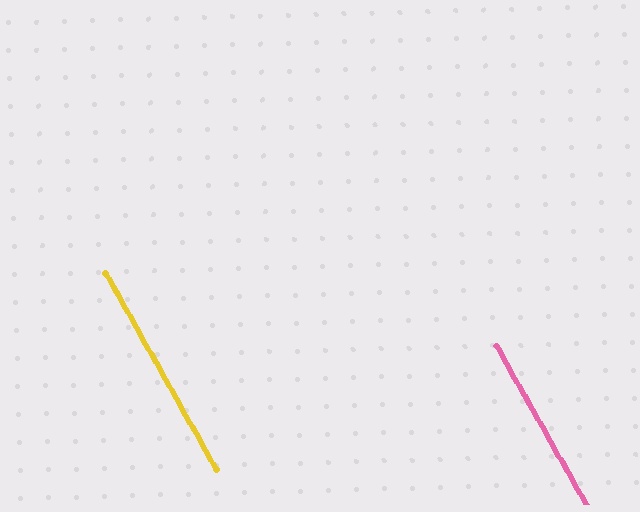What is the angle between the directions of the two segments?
Approximately 0 degrees.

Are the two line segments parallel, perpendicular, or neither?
Parallel — their directions differ by only 0.0°.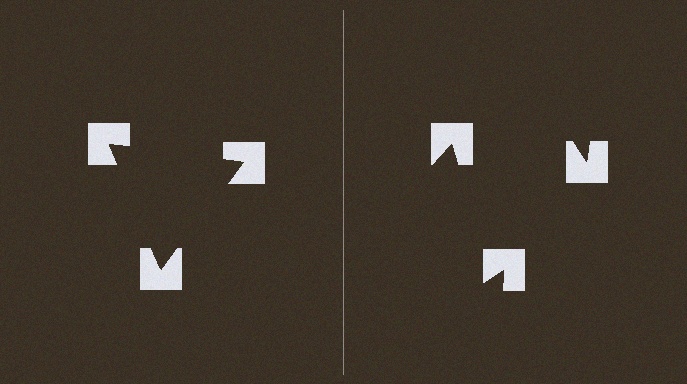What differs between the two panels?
The notched squares are positioned identically on both sides; only the wedge orientations differ. On the left they align to a triangle; on the right they are misaligned.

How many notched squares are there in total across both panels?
6 — 3 on each side.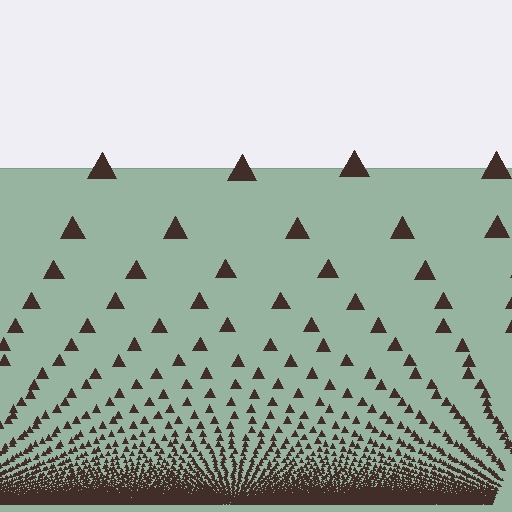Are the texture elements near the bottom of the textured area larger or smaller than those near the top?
Smaller. The gradient is inverted — elements near the bottom are smaller and denser.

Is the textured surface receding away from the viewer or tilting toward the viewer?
The surface appears to tilt toward the viewer. Texture elements get larger and sparser toward the top.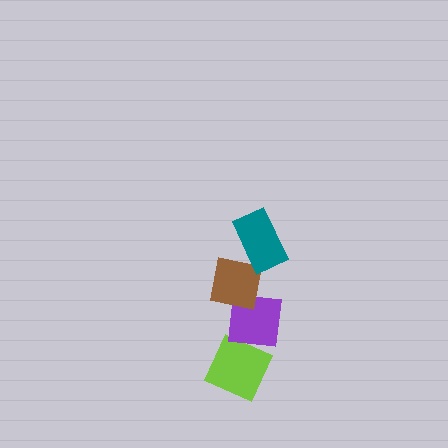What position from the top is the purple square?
The purple square is 3rd from the top.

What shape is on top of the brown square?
The teal rectangle is on top of the brown square.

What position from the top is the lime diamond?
The lime diamond is 4th from the top.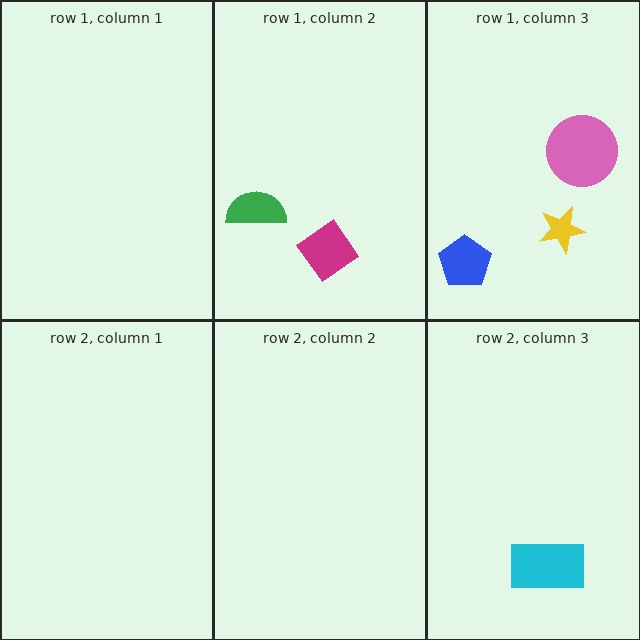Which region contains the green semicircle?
The row 1, column 2 region.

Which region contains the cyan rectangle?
The row 2, column 3 region.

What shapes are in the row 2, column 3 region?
The cyan rectangle.